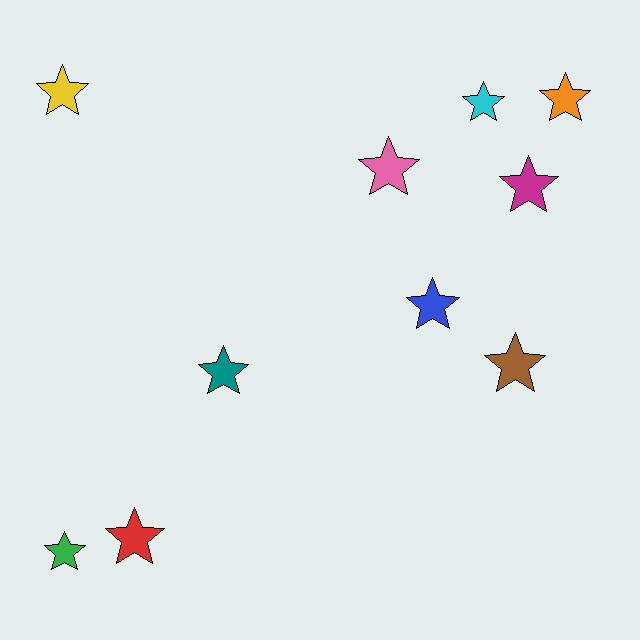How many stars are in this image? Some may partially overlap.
There are 10 stars.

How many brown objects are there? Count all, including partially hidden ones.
There is 1 brown object.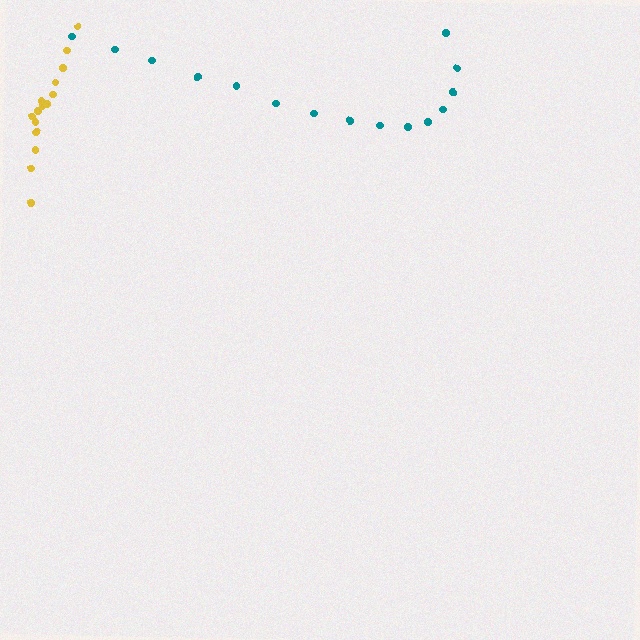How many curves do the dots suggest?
There are 2 distinct paths.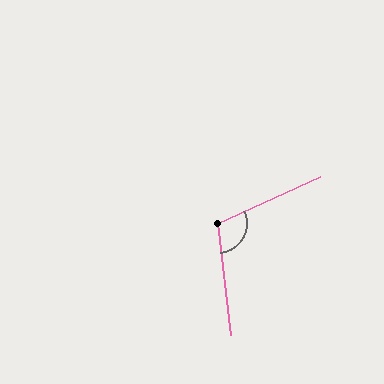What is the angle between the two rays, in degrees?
Approximately 108 degrees.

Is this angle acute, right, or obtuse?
It is obtuse.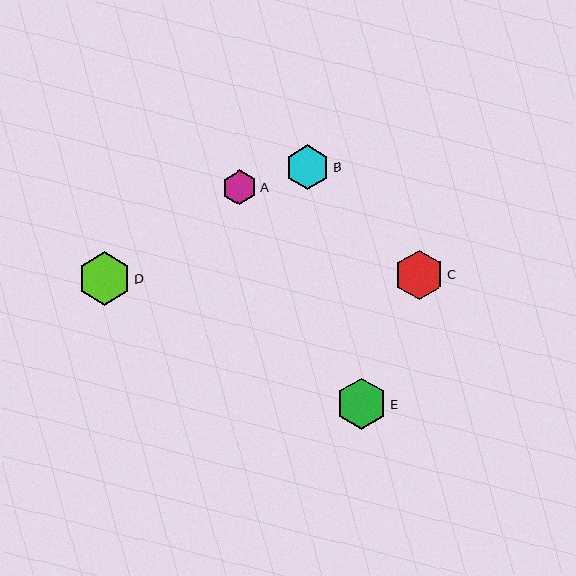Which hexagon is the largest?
Hexagon D is the largest with a size of approximately 53 pixels.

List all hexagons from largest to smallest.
From largest to smallest: D, E, C, B, A.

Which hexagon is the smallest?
Hexagon A is the smallest with a size of approximately 35 pixels.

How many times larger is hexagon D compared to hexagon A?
Hexagon D is approximately 1.5 times the size of hexagon A.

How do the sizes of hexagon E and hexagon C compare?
Hexagon E and hexagon C are approximately the same size.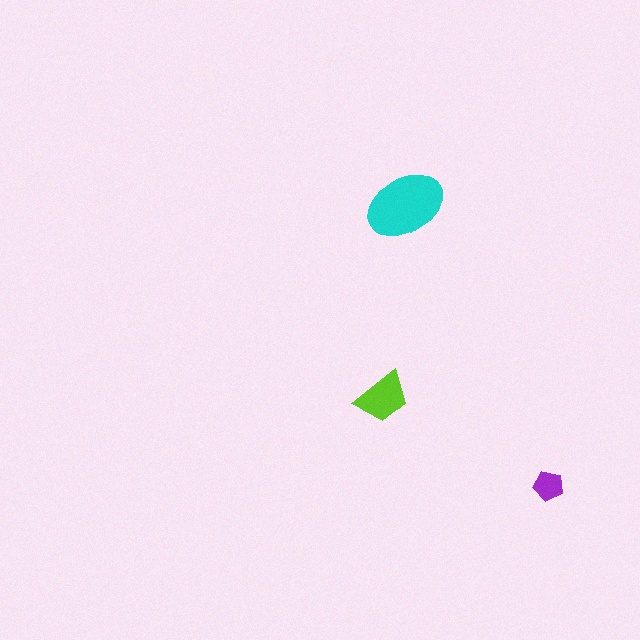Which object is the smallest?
The purple pentagon.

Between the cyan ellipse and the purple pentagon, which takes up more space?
The cyan ellipse.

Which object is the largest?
The cyan ellipse.